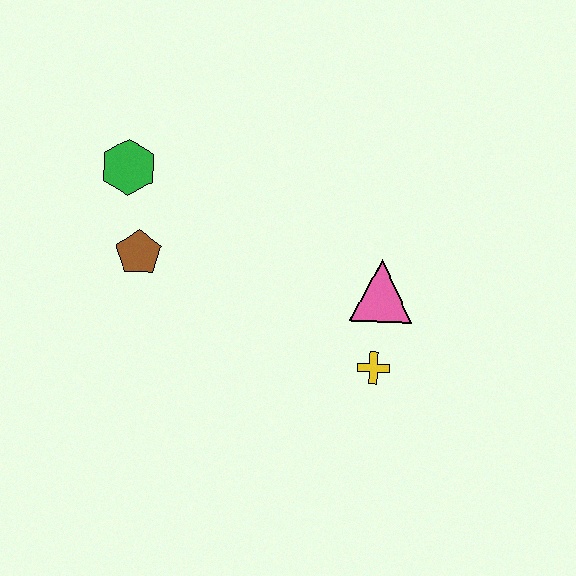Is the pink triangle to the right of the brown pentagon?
Yes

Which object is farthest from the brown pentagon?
The yellow cross is farthest from the brown pentagon.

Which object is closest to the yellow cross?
The pink triangle is closest to the yellow cross.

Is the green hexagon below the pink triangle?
No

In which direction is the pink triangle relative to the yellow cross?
The pink triangle is above the yellow cross.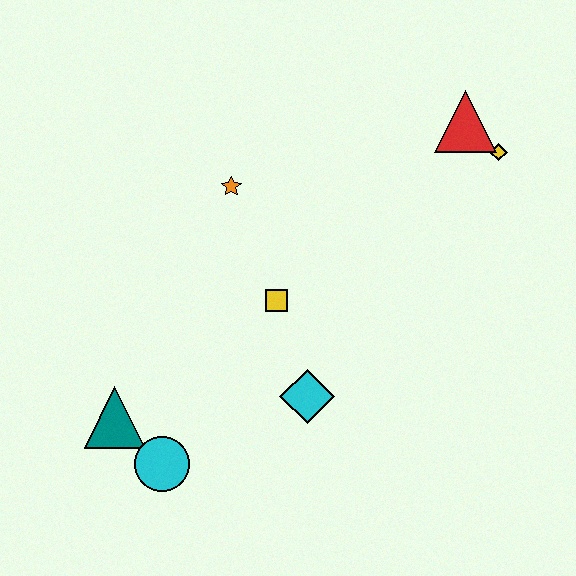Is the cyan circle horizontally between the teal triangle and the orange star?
Yes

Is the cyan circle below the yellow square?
Yes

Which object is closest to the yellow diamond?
The red triangle is closest to the yellow diamond.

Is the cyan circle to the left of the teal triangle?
No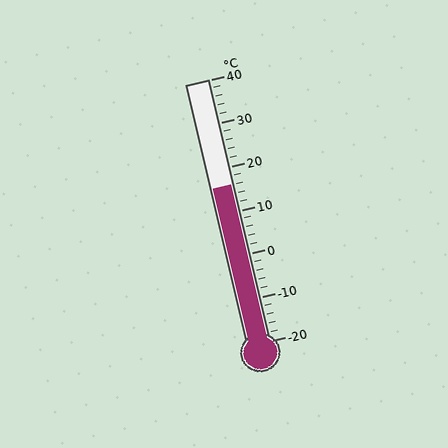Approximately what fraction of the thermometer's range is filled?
The thermometer is filled to approximately 60% of its range.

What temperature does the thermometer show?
The thermometer shows approximately 16°C.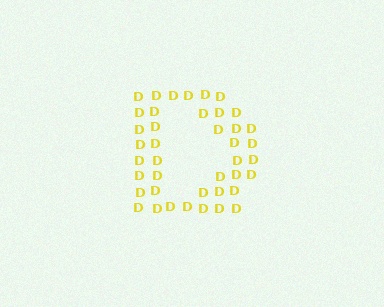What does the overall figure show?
The overall figure shows the letter D.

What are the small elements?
The small elements are letter D's.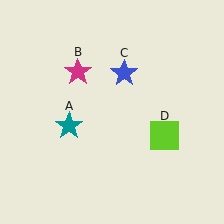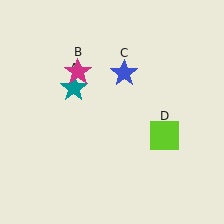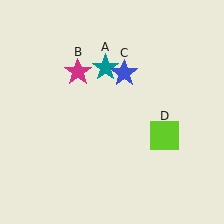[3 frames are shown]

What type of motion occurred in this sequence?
The teal star (object A) rotated clockwise around the center of the scene.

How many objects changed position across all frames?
1 object changed position: teal star (object A).